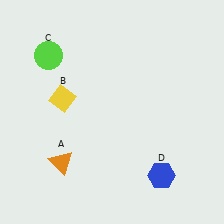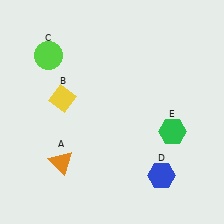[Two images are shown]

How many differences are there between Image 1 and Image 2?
There is 1 difference between the two images.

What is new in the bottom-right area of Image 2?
A green hexagon (E) was added in the bottom-right area of Image 2.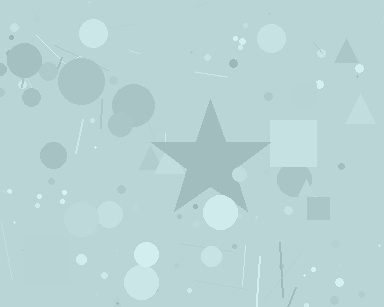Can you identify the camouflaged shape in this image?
The camouflaged shape is a star.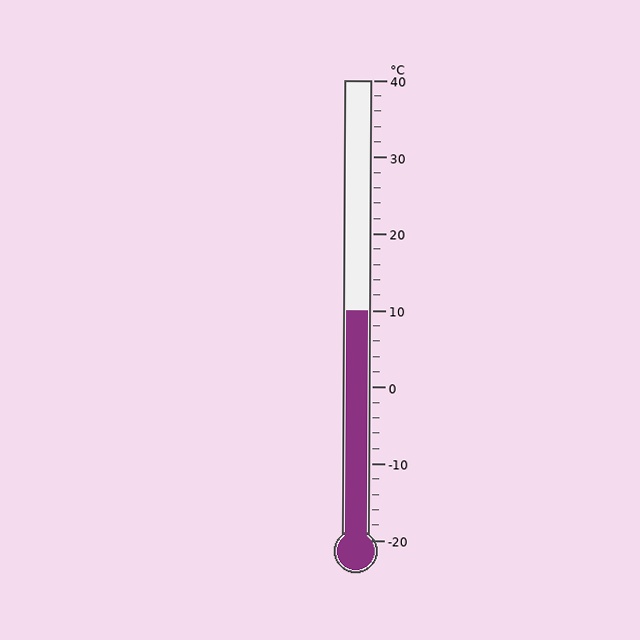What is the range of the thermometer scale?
The thermometer scale ranges from -20°C to 40°C.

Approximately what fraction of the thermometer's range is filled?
The thermometer is filled to approximately 50% of its range.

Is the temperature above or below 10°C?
The temperature is at 10°C.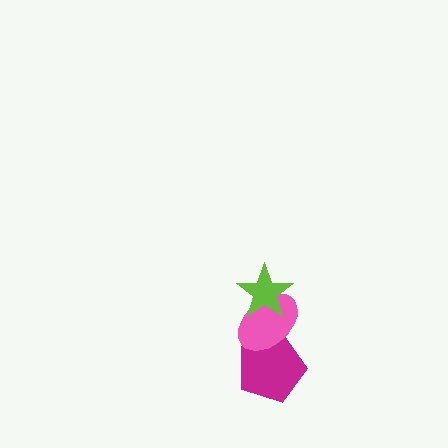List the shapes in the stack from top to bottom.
From top to bottom: the lime star, the pink ellipse, the magenta pentagon.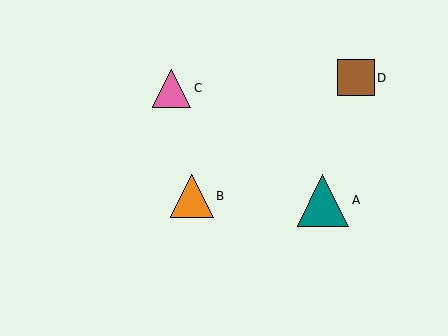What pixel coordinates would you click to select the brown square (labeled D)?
Click at (356, 78) to select the brown square D.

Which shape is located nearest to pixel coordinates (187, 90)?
The pink triangle (labeled C) at (172, 88) is nearest to that location.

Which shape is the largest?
The teal triangle (labeled A) is the largest.